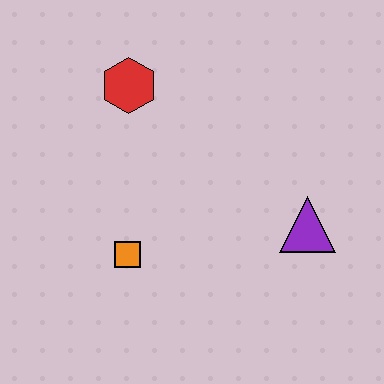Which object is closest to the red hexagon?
The orange square is closest to the red hexagon.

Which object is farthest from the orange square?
The purple triangle is farthest from the orange square.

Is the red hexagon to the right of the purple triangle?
No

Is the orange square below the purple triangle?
Yes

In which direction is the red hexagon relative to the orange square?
The red hexagon is above the orange square.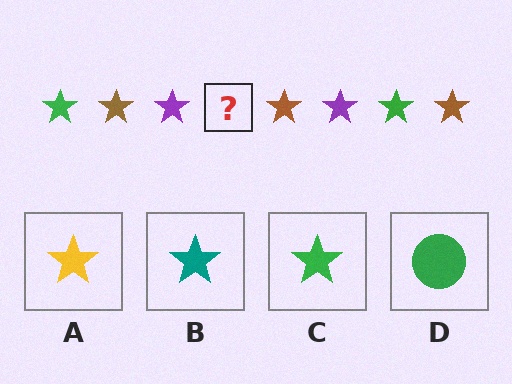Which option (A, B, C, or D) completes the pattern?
C.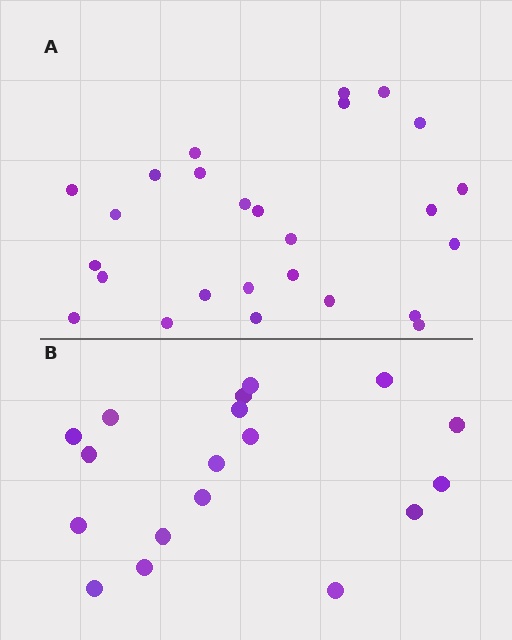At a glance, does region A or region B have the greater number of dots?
Region A (the top region) has more dots.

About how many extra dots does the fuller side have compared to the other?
Region A has roughly 8 or so more dots than region B.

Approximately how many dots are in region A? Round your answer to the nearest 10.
About 30 dots. (The exact count is 26, which rounds to 30.)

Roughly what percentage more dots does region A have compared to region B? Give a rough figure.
About 45% more.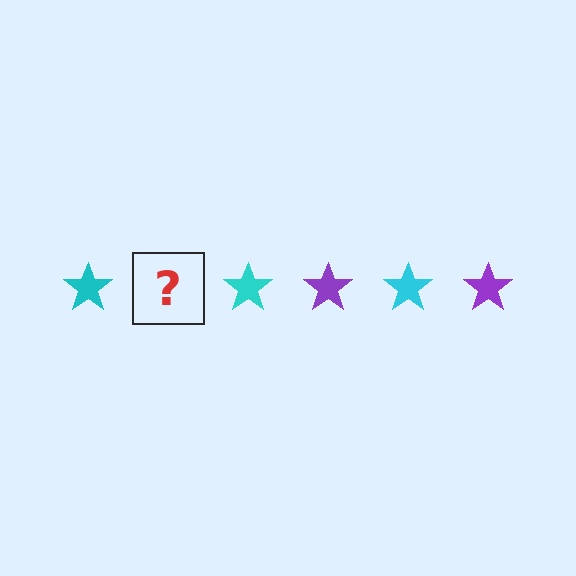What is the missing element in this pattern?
The missing element is a purple star.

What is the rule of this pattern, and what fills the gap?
The rule is that the pattern cycles through cyan, purple stars. The gap should be filled with a purple star.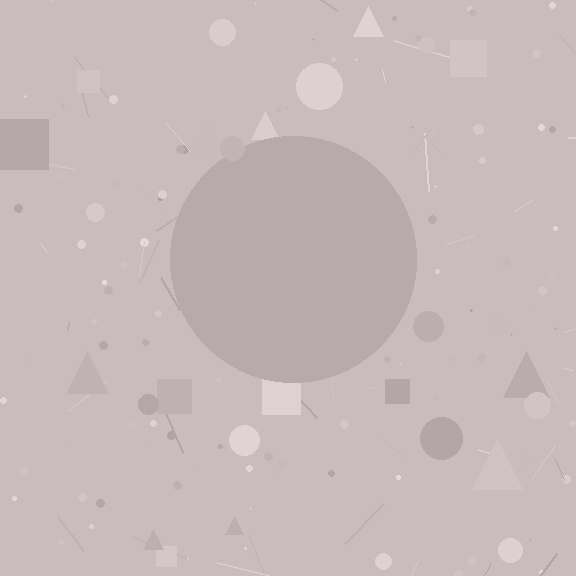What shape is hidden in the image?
A circle is hidden in the image.